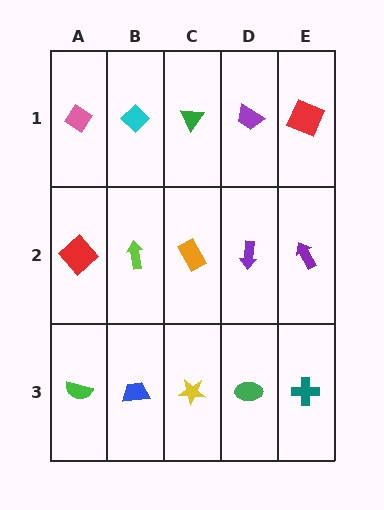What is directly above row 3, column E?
A purple arrow.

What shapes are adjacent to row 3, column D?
A purple arrow (row 2, column D), a yellow star (row 3, column C), a teal cross (row 3, column E).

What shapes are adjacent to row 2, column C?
A green triangle (row 1, column C), a yellow star (row 3, column C), a lime arrow (row 2, column B), a purple arrow (row 2, column D).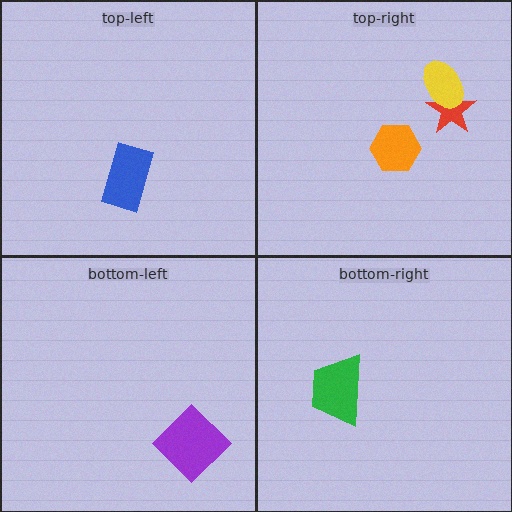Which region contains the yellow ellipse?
The top-right region.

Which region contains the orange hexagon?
The top-right region.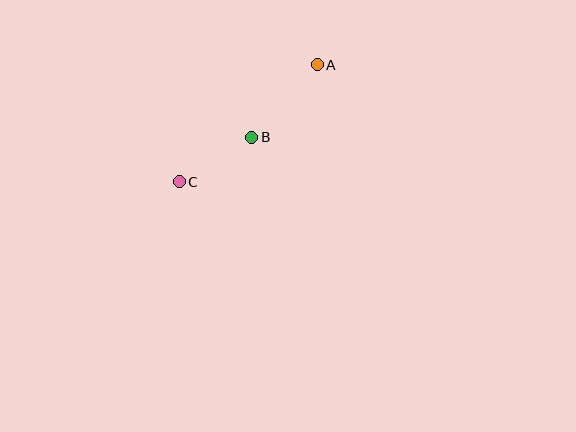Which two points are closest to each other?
Points B and C are closest to each other.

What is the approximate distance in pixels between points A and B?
The distance between A and B is approximately 98 pixels.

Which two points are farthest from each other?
Points A and C are farthest from each other.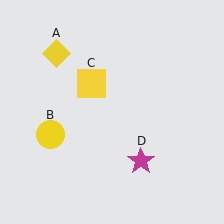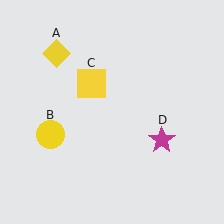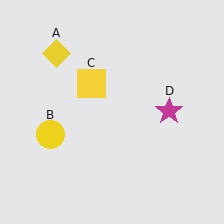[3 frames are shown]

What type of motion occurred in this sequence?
The magenta star (object D) rotated counterclockwise around the center of the scene.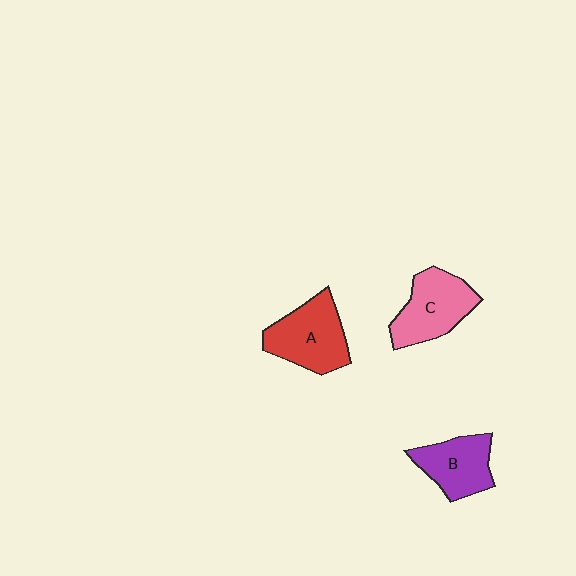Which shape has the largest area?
Shape A (red).